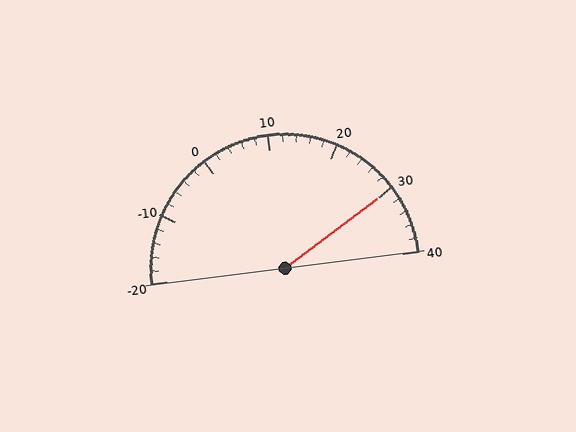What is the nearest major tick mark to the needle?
The nearest major tick mark is 30.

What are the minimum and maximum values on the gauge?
The gauge ranges from -20 to 40.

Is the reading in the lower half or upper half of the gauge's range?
The reading is in the upper half of the range (-20 to 40).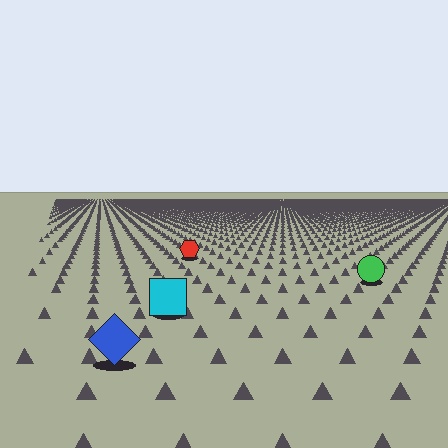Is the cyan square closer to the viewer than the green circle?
Yes. The cyan square is closer — you can tell from the texture gradient: the ground texture is coarser near it.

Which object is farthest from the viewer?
The red hexagon is farthest from the viewer. It appears smaller and the ground texture around it is denser.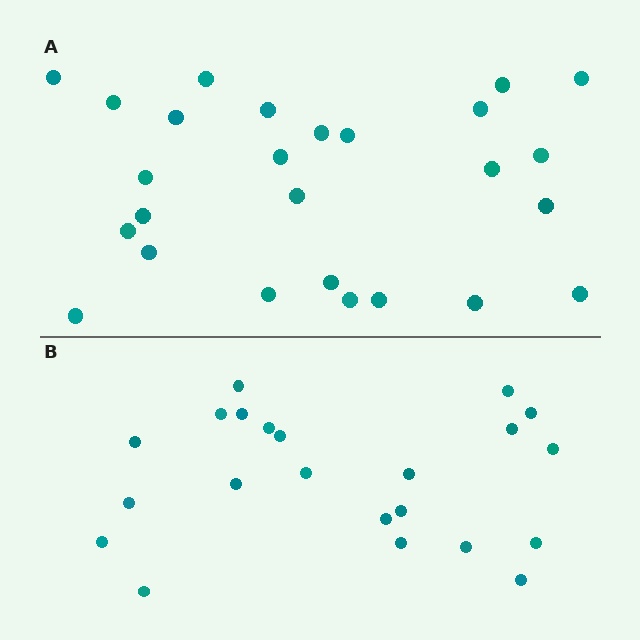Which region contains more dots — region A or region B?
Region A (the top region) has more dots.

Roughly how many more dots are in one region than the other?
Region A has about 4 more dots than region B.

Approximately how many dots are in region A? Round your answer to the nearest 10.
About 30 dots. (The exact count is 26, which rounds to 30.)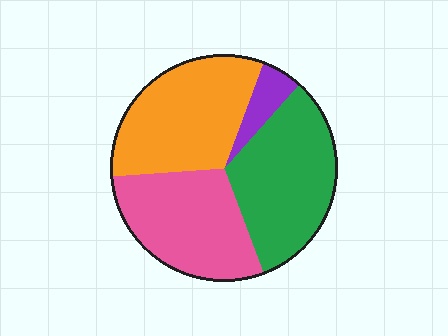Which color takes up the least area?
Purple, at roughly 5%.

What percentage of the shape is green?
Green covers 32% of the shape.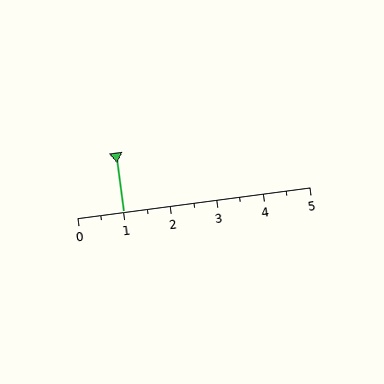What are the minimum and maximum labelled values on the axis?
The axis runs from 0 to 5.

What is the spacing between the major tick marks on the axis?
The major ticks are spaced 1 apart.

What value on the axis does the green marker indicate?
The marker indicates approximately 1.